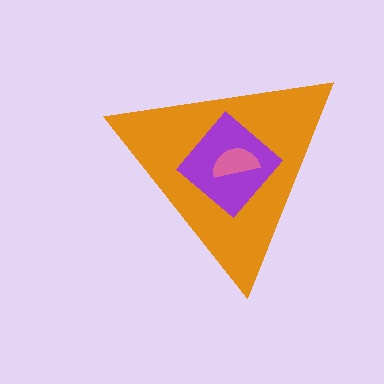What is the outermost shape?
The orange triangle.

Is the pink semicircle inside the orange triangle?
Yes.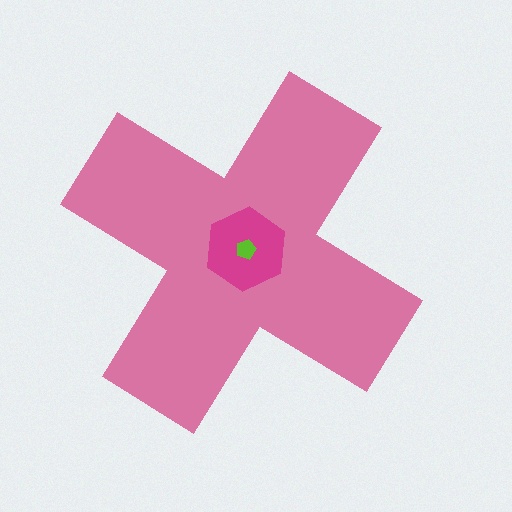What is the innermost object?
The lime pentagon.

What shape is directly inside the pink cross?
The magenta hexagon.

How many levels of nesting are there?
3.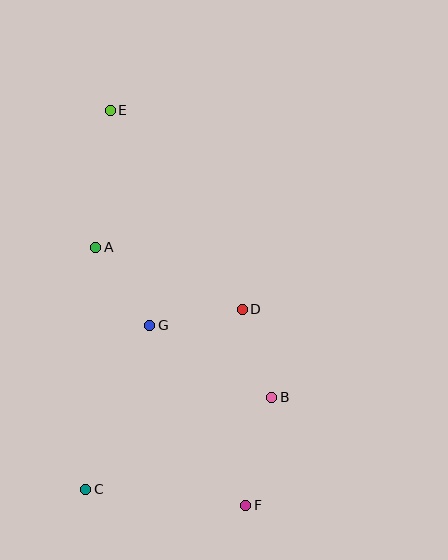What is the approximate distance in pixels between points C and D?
The distance between C and D is approximately 239 pixels.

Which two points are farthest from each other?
Points E and F are farthest from each other.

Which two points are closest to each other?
Points B and D are closest to each other.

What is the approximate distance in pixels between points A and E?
The distance between A and E is approximately 138 pixels.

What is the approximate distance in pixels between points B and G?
The distance between B and G is approximately 142 pixels.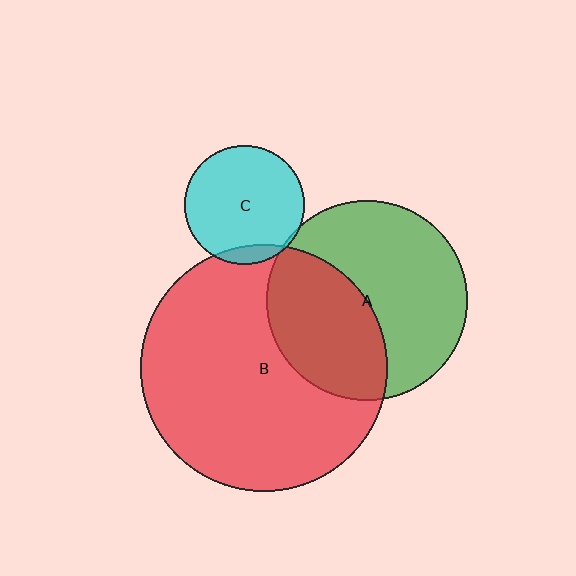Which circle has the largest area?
Circle B (red).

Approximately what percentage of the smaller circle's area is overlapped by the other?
Approximately 10%.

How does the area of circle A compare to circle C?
Approximately 2.8 times.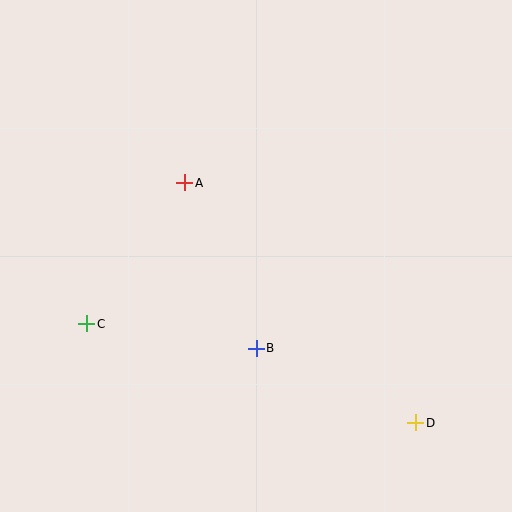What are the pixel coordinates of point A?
Point A is at (185, 183).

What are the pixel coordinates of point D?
Point D is at (416, 423).